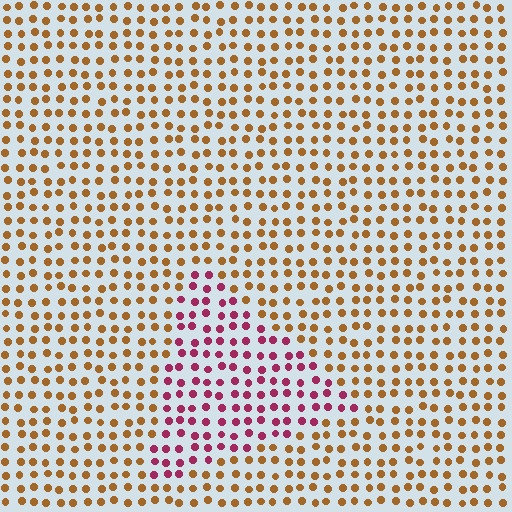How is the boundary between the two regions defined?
The boundary is defined purely by a slight shift in hue (about 58 degrees). Spacing, size, and orientation are identical on both sides.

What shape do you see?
I see a triangle.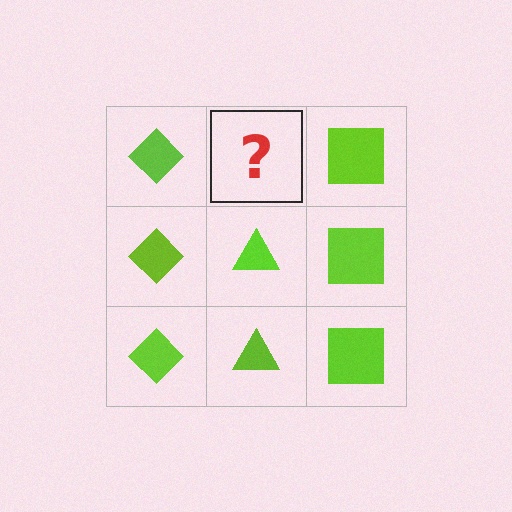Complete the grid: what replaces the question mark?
The question mark should be replaced with a lime triangle.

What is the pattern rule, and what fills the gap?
The rule is that each column has a consistent shape. The gap should be filled with a lime triangle.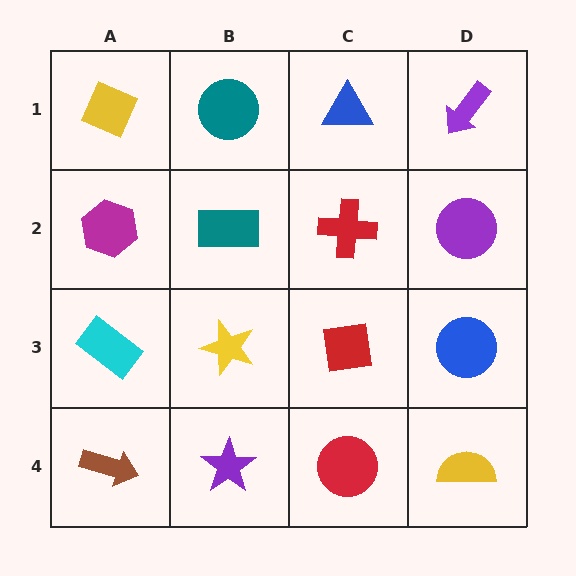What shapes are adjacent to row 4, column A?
A cyan rectangle (row 3, column A), a purple star (row 4, column B).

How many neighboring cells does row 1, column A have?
2.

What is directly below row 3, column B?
A purple star.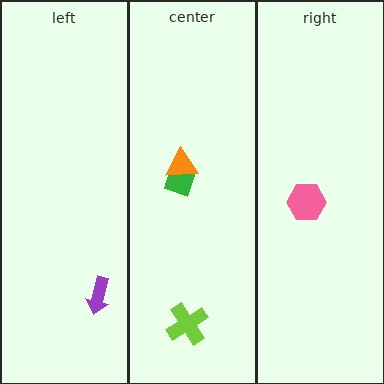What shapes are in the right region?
The pink hexagon.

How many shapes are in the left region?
1.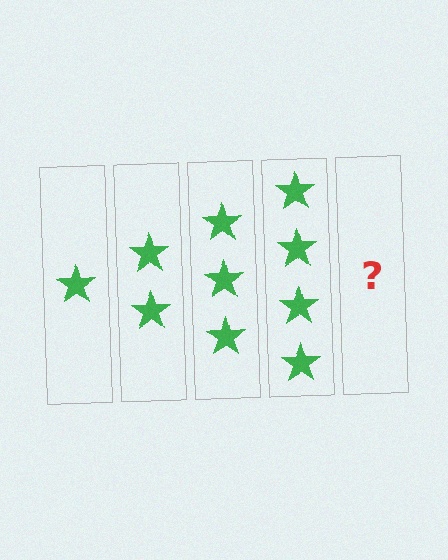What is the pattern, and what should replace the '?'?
The pattern is that each step adds one more star. The '?' should be 5 stars.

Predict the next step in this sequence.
The next step is 5 stars.